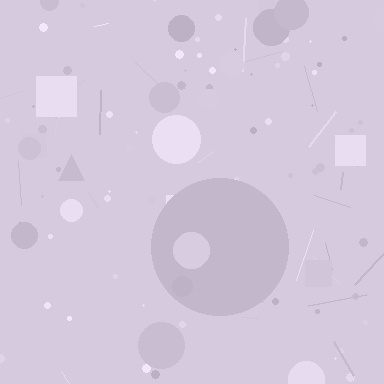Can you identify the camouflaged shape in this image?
The camouflaged shape is a circle.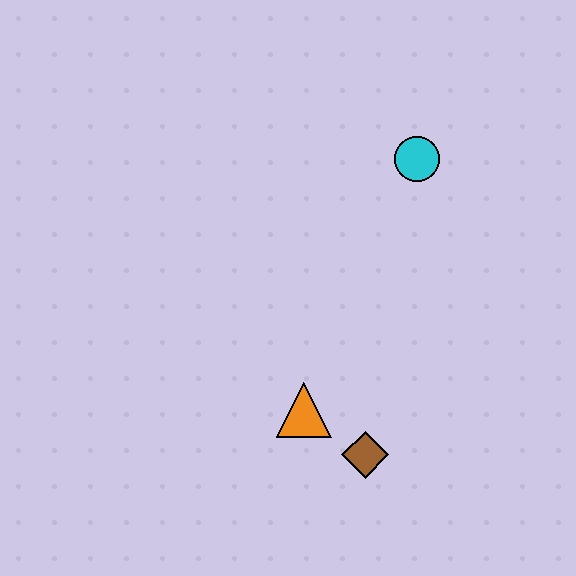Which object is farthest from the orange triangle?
The cyan circle is farthest from the orange triangle.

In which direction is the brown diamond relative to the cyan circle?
The brown diamond is below the cyan circle.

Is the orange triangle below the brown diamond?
No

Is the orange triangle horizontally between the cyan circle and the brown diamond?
No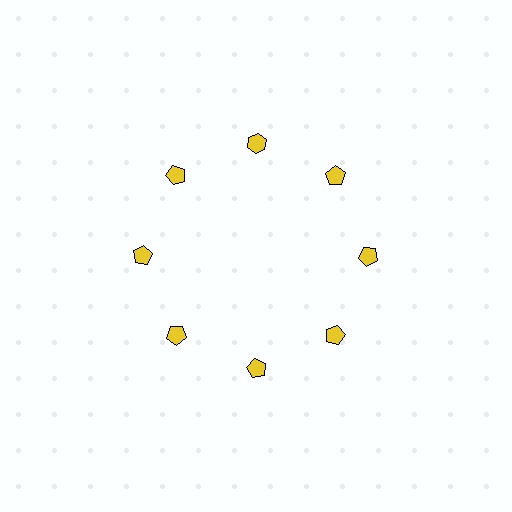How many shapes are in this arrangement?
There are 8 shapes arranged in a ring pattern.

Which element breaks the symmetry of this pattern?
The yellow hexagon at roughly the 12 o'clock position breaks the symmetry. All other shapes are yellow pentagons.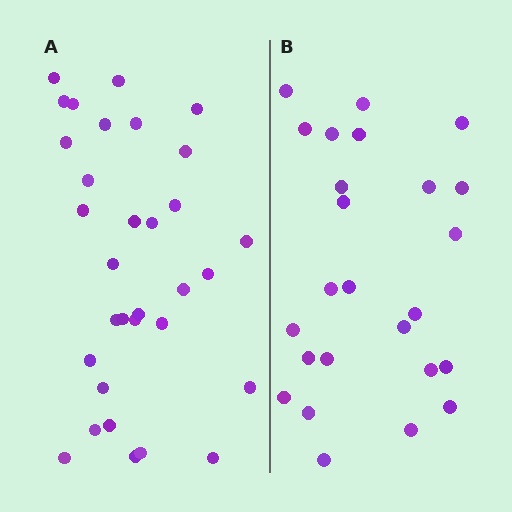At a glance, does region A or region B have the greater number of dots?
Region A (the left region) has more dots.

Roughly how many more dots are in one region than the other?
Region A has roughly 8 or so more dots than region B.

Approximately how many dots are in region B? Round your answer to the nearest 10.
About 20 dots. (The exact count is 25, which rounds to 20.)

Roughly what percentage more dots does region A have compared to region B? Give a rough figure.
About 30% more.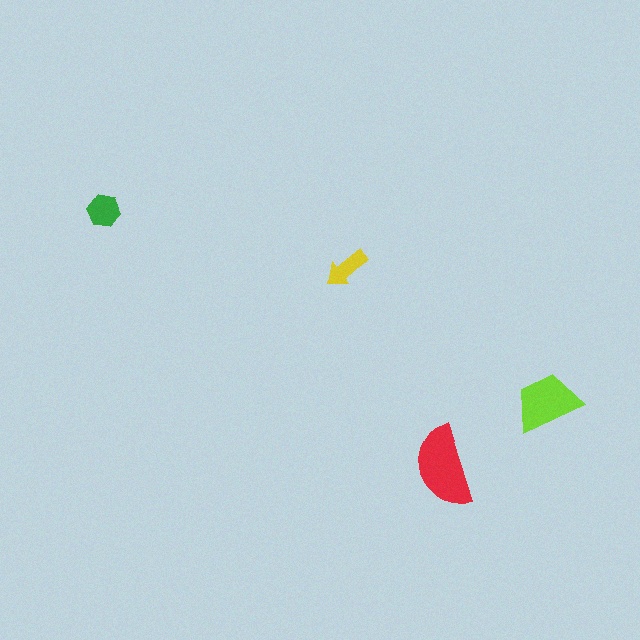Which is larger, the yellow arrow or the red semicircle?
The red semicircle.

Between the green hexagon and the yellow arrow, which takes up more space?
The green hexagon.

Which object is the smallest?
The yellow arrow.